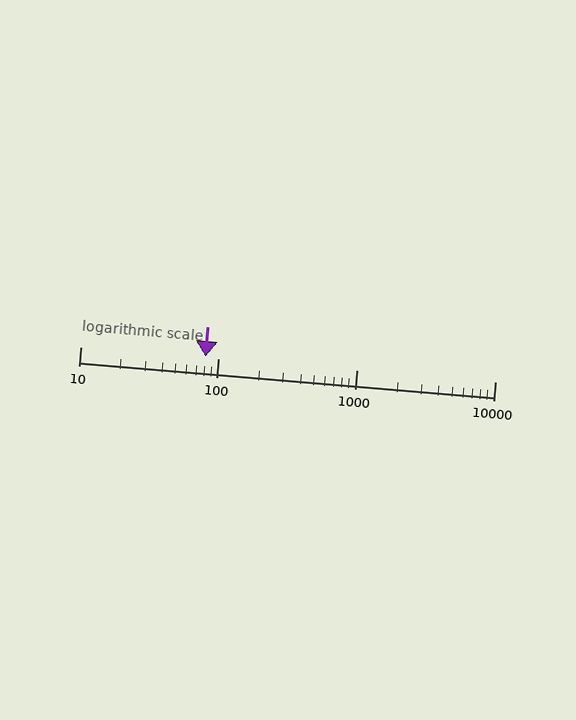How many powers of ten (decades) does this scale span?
The scale spans 3 decades, from 10 to 10000.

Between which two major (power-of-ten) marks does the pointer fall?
The pointer is between 10 and 100.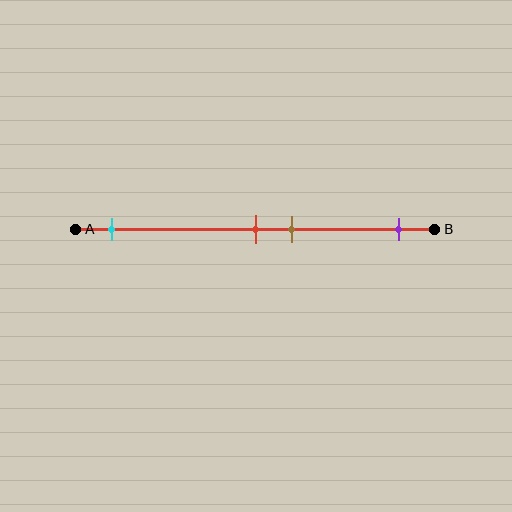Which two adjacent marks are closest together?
The red and brown marks are the closest adjacent pair.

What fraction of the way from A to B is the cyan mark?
The cyan mark is approximately 10% (0.1) of the way from A to B.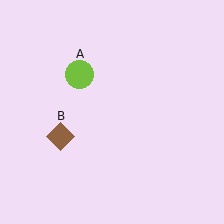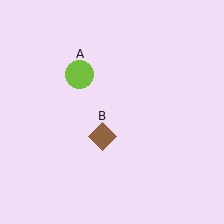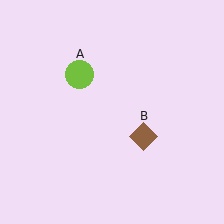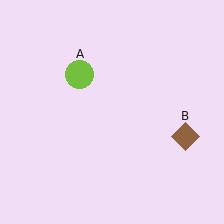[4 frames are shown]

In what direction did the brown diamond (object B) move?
The brown diamond (object B) moved right.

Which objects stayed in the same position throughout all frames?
Lime circle (object A) remained stationary.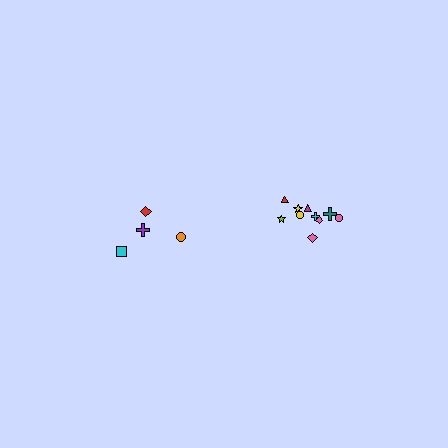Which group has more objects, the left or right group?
The right group.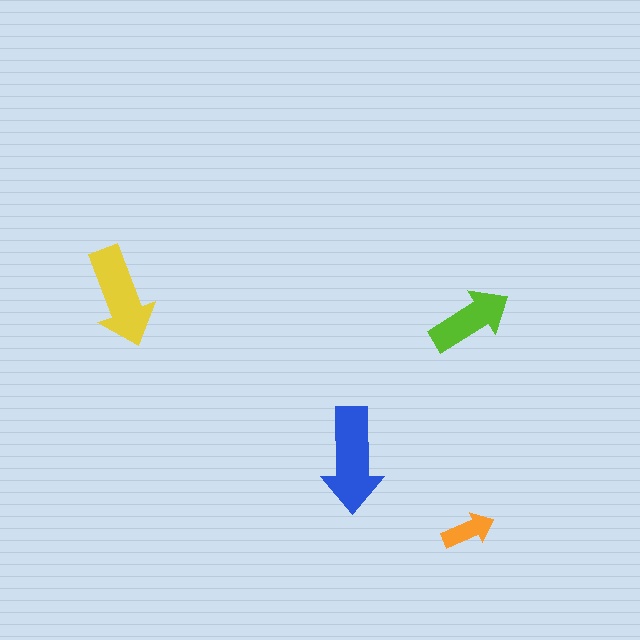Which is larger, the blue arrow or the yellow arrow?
The blue one.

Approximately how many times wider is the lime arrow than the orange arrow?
About 1.5 times wider.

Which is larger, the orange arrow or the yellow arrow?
The yellow one.